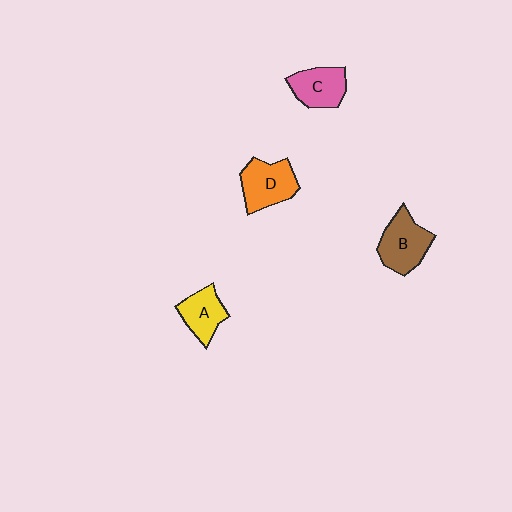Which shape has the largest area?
Shape B (brown).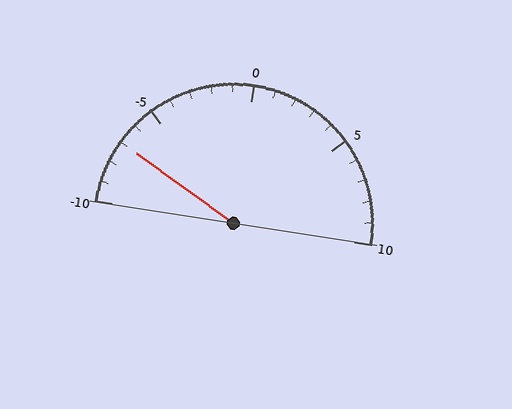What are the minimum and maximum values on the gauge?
The gauge ranges from -10 to 10.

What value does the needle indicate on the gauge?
The needle indicates approximately -7.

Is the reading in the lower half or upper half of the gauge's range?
The reading is in the lower half of the range (-10 to 10).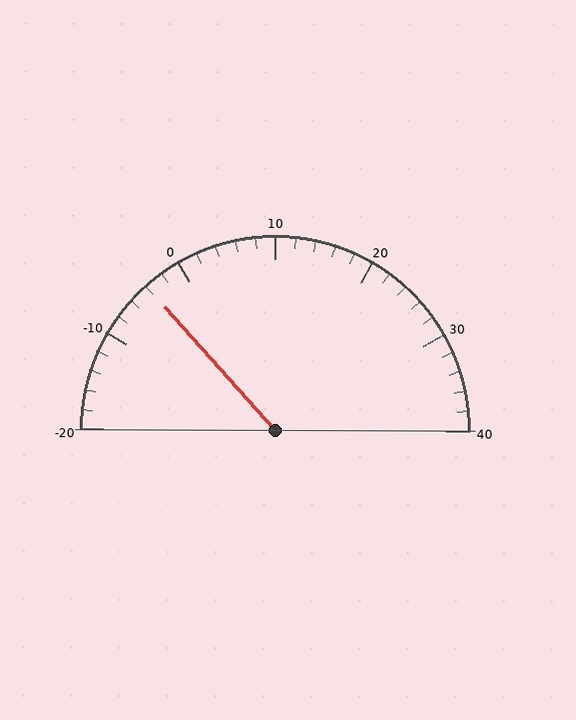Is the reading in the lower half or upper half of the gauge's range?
The reading is in the lower half of the range (-20 to 40).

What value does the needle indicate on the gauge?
The needle indicates approximately -4.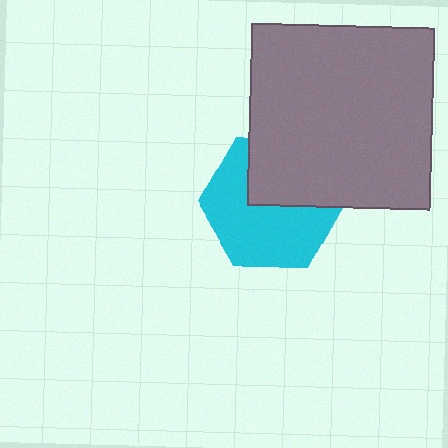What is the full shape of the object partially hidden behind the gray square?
The partially hidden object is a cyan hexagon.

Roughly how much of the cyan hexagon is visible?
About half of it is visible (roughly 61%).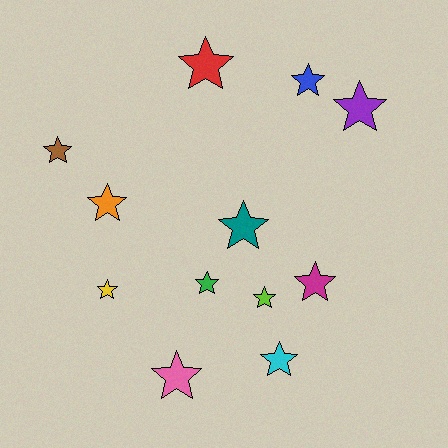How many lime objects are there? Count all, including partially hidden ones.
There is 1 lime object.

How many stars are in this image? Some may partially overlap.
There are 12 stars.